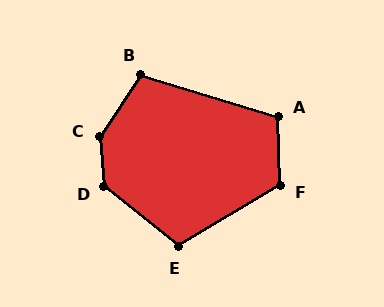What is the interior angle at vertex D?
Approximately 134 degrees (obtuse).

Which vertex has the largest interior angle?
C, at approximately 141 degrees.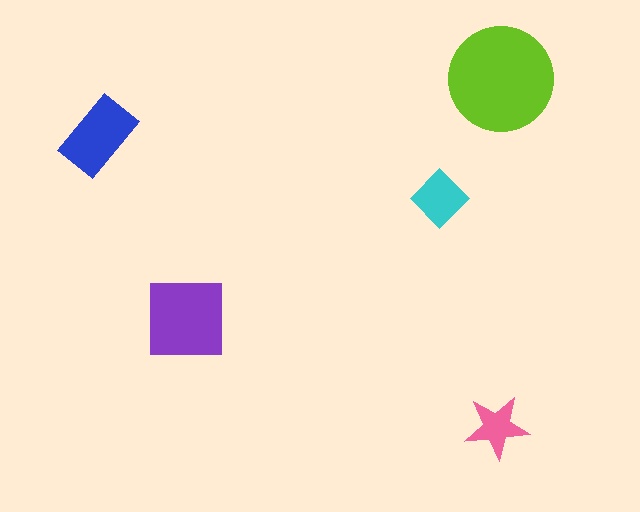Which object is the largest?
The lime circle.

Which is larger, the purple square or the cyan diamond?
The purple square.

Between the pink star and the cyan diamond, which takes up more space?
The cyan diamond.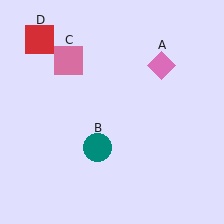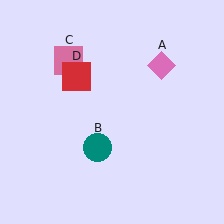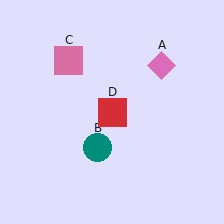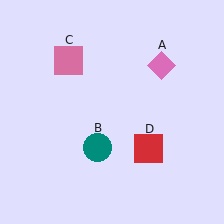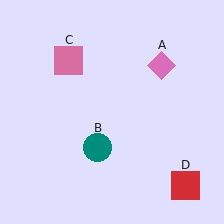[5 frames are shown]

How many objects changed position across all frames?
1 object changed position: red square (object D).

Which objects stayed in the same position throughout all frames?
Pink diamond (object A) and teal circle (object B) and pink square (object C) remained stationary.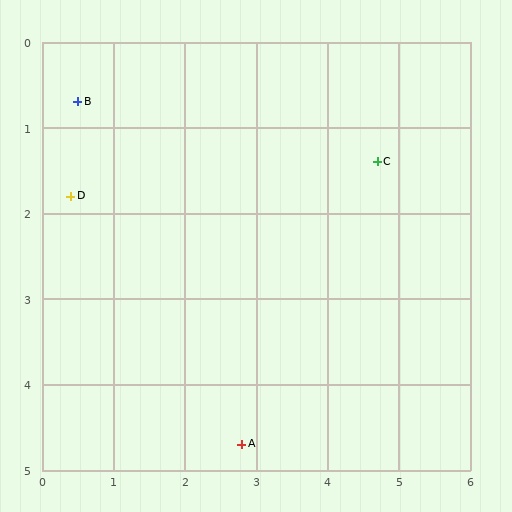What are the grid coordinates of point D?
Point D is at approximately (0.4, 1.8).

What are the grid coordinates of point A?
Point A is at approximately (2.8, 4.7).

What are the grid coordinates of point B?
Point B is at approximately (0.5, 0.7).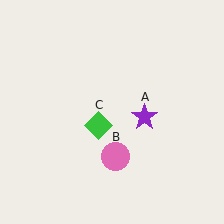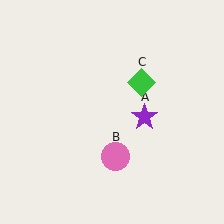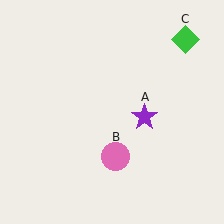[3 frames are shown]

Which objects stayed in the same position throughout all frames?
Purple star (object A) and pink circle (object B) remained stationary.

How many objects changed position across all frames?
1 object changed position: green diamond (object C).